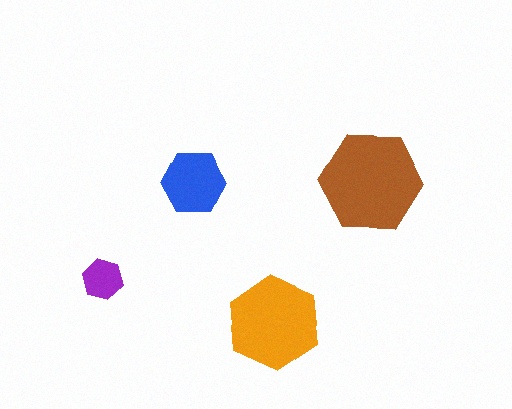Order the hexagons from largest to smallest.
the brown one, the orange one, the blue one, the purple one.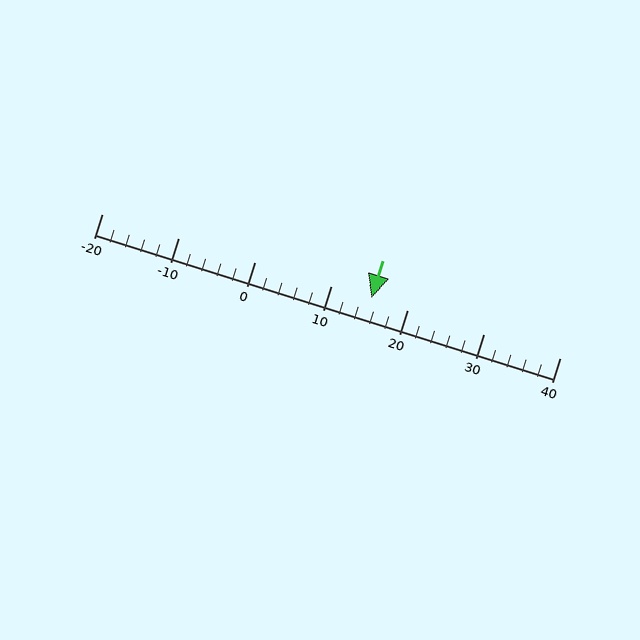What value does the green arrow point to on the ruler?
The green arrow points to approximately 15.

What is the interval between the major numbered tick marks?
The major tick marks are spaced 10 units apart.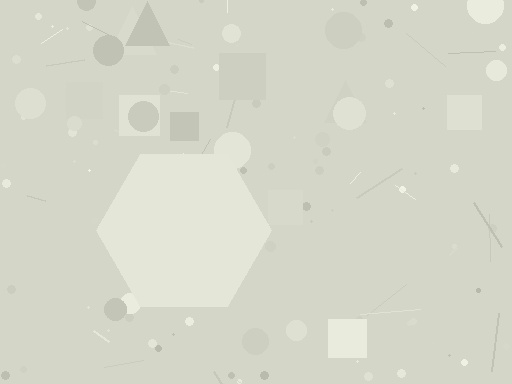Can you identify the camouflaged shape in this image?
The camouflaged shape is a hexagon.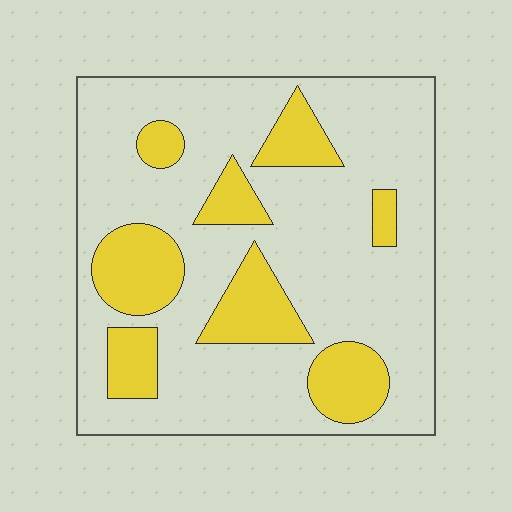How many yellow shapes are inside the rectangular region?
8.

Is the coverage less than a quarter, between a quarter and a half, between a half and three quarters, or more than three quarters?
Between a quarter and a half.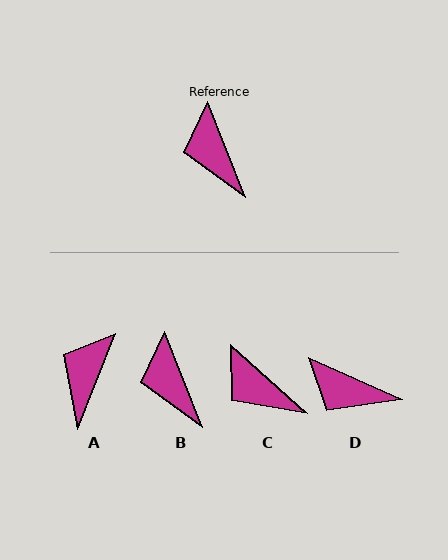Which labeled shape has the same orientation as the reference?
B.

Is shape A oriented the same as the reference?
No, it is off by about 44 degrees.